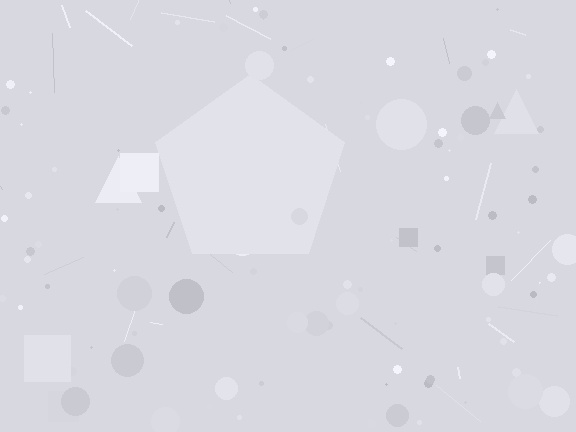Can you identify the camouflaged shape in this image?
The camouflaged shape is a pentagon.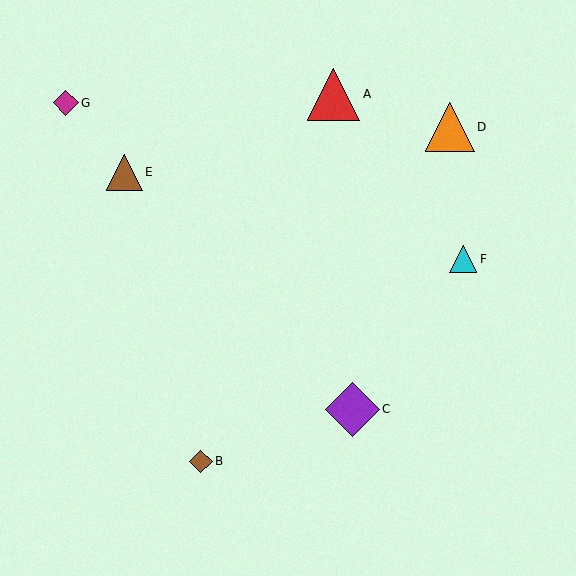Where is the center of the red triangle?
The center of the red triangle is at (334, 94).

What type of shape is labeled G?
Shape G is a magenta diamond.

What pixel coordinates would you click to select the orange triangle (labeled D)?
Click at (450, 127) to select the orange triangle D.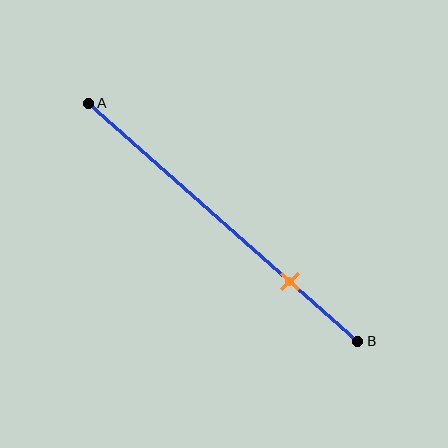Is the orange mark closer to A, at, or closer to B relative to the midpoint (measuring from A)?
The orange mark is closer to point B than the midpoint of segment AB.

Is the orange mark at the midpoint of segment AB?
No, the mark is at about 75% from A, not at the 50% midpoint.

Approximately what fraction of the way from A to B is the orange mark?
The orange mark is approximately 75% of the way from A to B.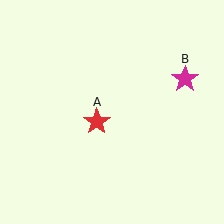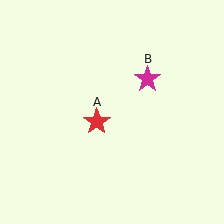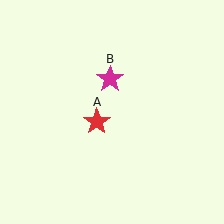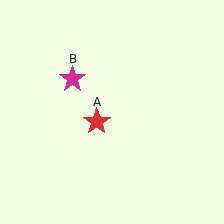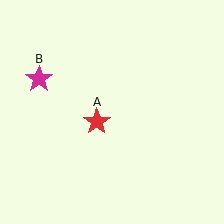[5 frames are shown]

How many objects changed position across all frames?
1 object changed position: magenta star (object B).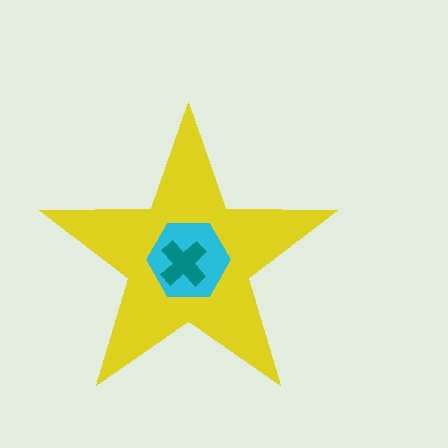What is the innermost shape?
The teal cross.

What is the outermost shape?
The yellow star.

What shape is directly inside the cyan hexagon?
The teal cross.